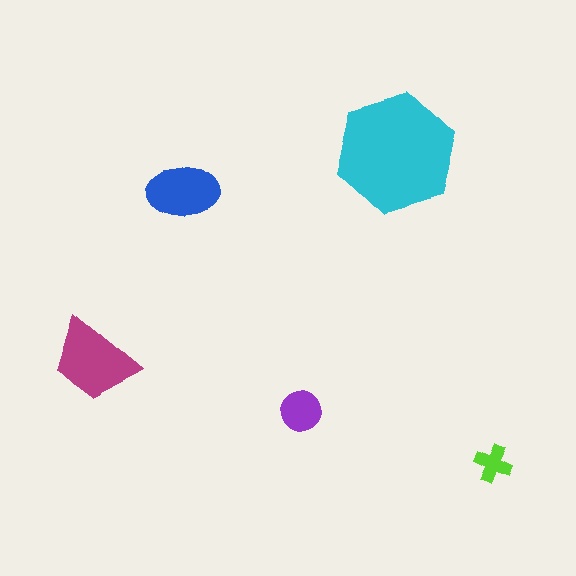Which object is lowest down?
The lime cross is bottommost.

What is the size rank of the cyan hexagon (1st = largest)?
1st.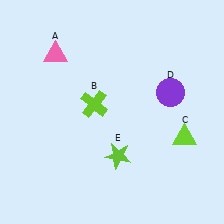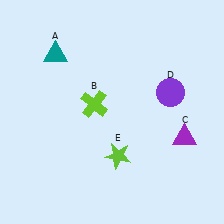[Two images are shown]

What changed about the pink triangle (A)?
In Image 1, A is pink. In Image 2, it changed to teal.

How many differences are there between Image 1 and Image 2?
There are 2 differences between the two images.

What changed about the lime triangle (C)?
In Image 1, C is lime. In Image 2, it changed to purple.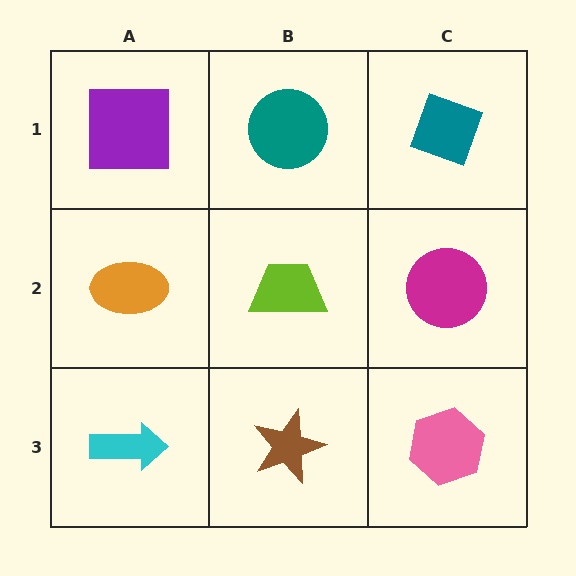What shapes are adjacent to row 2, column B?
A teal circle (row 1, column B), a brown star (row 3, column B), an orange ellipse (row 2, column A), a magenta circle (row 2, column C).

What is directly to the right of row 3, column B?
A pink hexagon.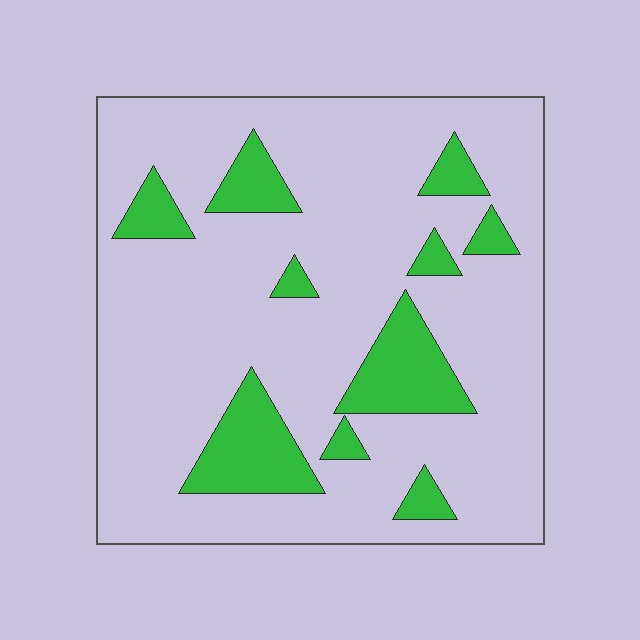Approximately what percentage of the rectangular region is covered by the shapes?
Approximately 20%.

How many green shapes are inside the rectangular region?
10.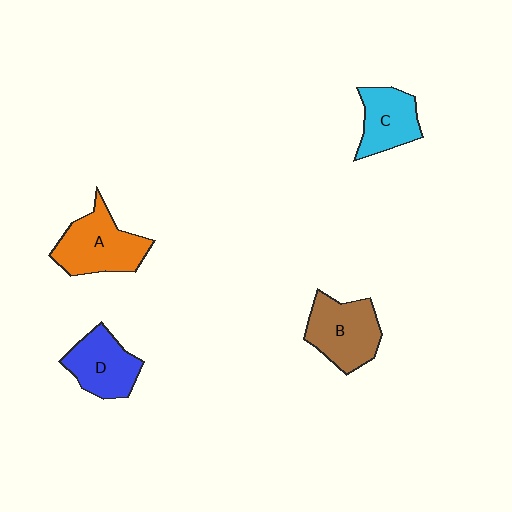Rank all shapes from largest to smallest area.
From largest to smallest: A (orange), B (brown), D (blue), C (cyan).